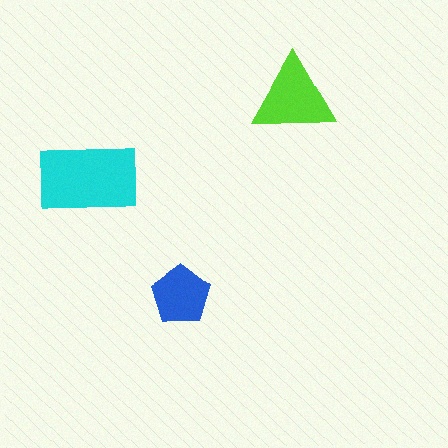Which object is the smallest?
The blue pentagon.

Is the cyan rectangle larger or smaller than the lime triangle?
Larger.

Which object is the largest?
The cyan rectangle.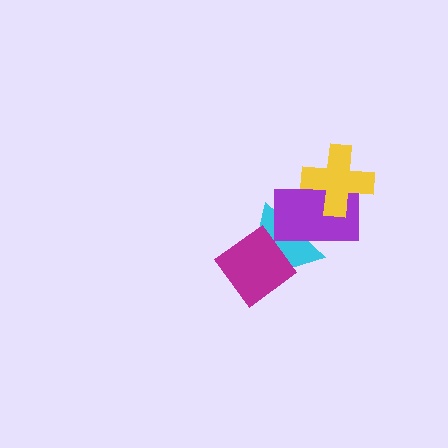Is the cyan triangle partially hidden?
Yes, it is partially covered by another shape.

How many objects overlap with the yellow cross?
1 object overlaps with the yellow cross.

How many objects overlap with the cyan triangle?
2 objects overlap with the cyan triangle.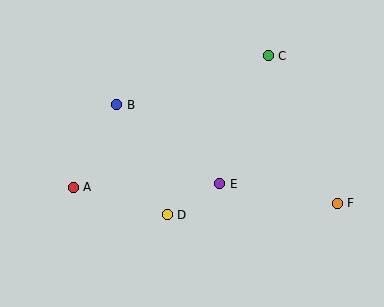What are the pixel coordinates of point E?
Point E is at (220, 184).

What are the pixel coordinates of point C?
Point C is at (268, 56).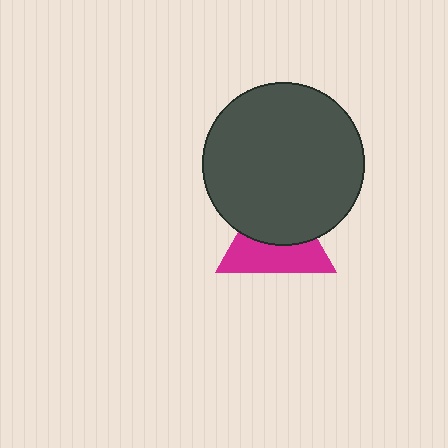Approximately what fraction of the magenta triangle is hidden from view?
Roughly 50% of the magenta triangle is hidden behind the dark gray circle.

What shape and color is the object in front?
The object in front is a dark gray circle.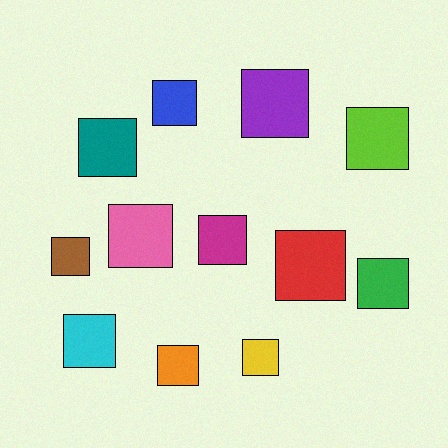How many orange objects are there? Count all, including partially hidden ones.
There is 1 orange object.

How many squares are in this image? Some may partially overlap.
There are 12 squares.